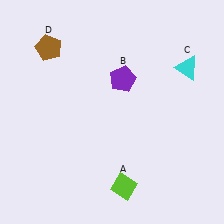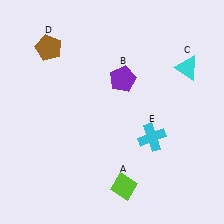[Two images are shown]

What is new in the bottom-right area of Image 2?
A cyan cross (E) was added in the bottom-right area of Image 2.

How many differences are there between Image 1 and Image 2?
There is 1 difference between the two images.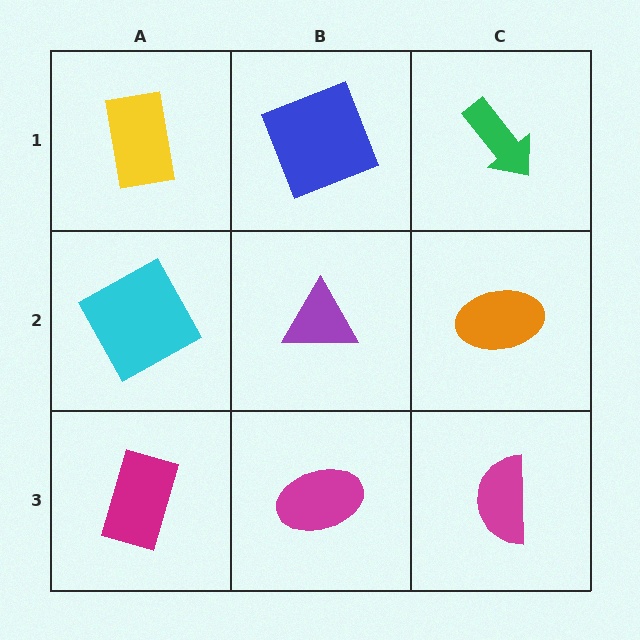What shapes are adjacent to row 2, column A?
A yellow rectangle (row 1, column A), a magenta rectangle (row 3, column A), a purple triangle (row 2, column B).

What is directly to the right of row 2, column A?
A purple triangle.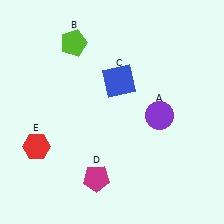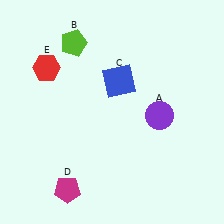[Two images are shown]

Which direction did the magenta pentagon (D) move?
The magenta pentagon (D) moved left.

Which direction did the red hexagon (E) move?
The red hexagon (E) moved up.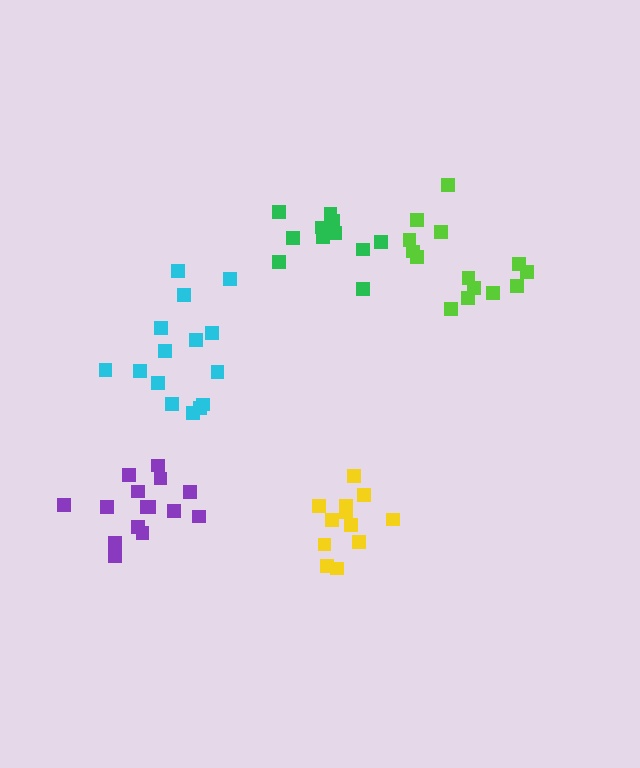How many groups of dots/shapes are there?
There are 5 groups.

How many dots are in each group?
Group 1: 15 dots, Group 2: 12 dots, Group 3: 12 dots, Group 4: 14 dots, Group 5: 15 dots (68 total).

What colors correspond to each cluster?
The clusters are colored: purple, green, yellow, lime, cyan.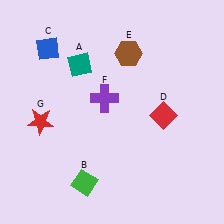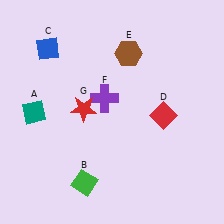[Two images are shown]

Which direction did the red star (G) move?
The red star (G) moved right.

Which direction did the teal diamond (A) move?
The teal diamond (A) moved down.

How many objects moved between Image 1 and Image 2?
2 objects moved between the two images.